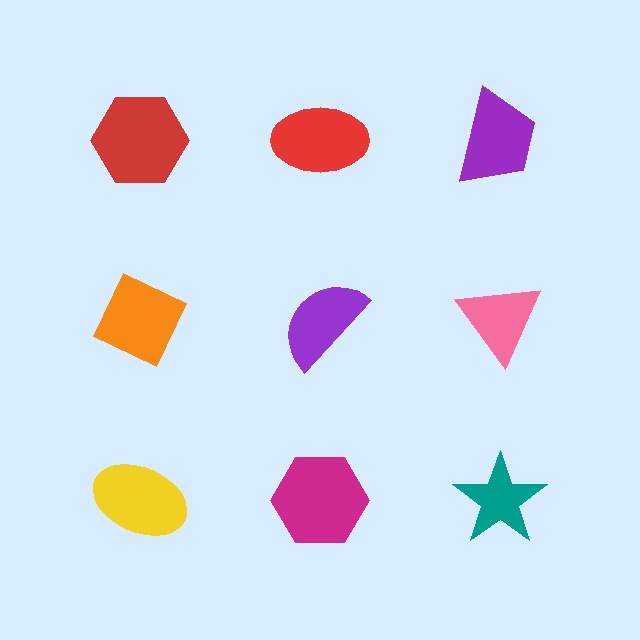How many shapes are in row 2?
3 shapes.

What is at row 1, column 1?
A red hexagon.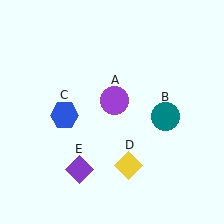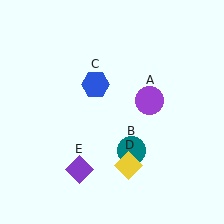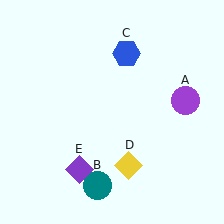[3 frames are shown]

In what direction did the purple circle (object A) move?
The purple circle (object A) moved right.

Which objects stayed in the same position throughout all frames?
Yellow diamond (object D) and purple diamond (object E) remained stationary.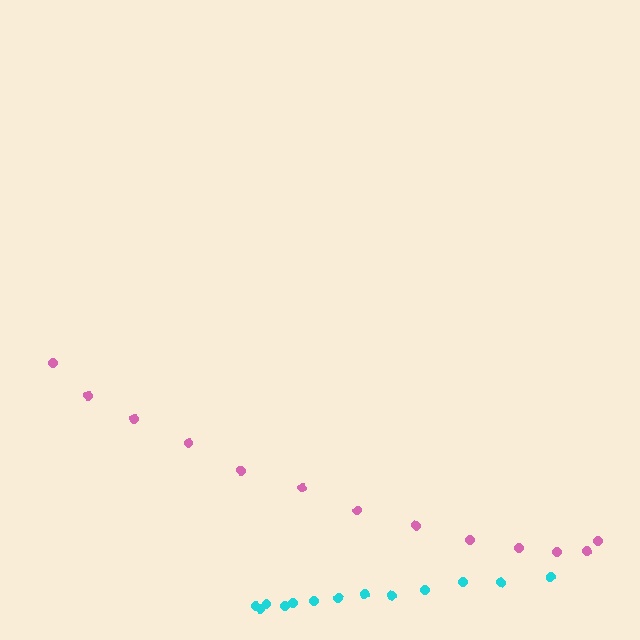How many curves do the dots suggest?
There are 2 distinct paths.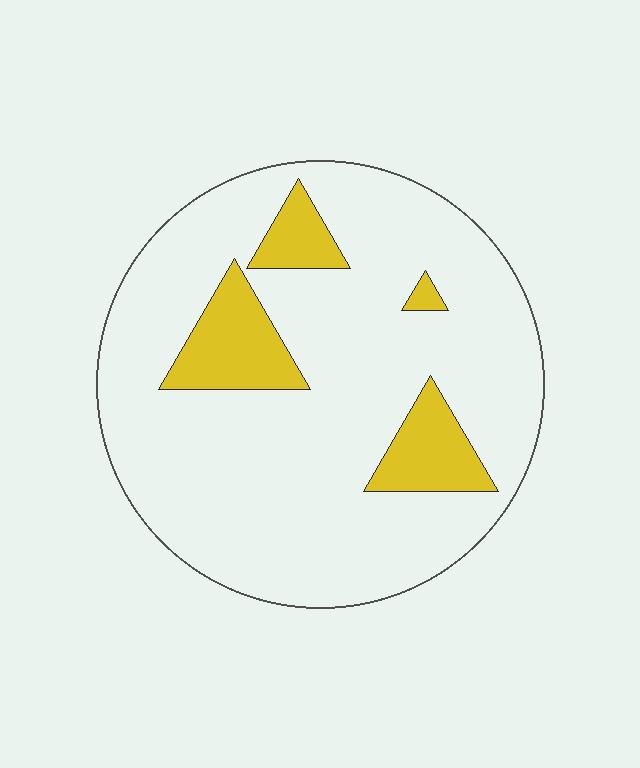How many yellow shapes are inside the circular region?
4.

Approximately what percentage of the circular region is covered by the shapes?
Approximately 15%.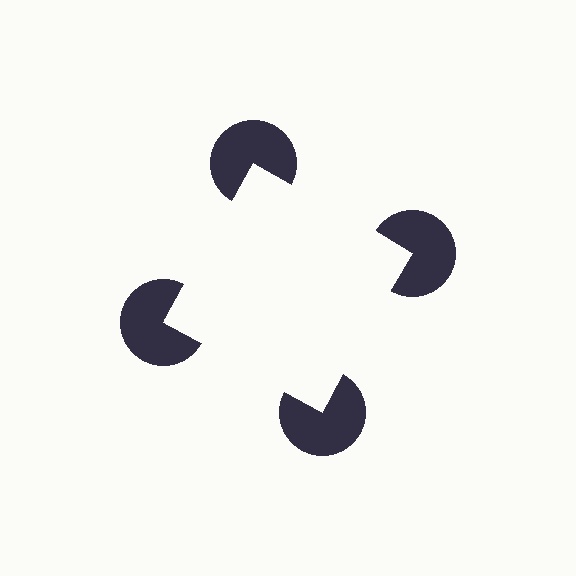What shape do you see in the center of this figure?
An illusory square — its edges are inferred from the aligned wedge cuts in the pac-man discs, not physically drawn.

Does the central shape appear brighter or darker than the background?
It typically appears slightly brighter than the background, even though no actual brightness change is drawn.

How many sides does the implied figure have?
4 sides.